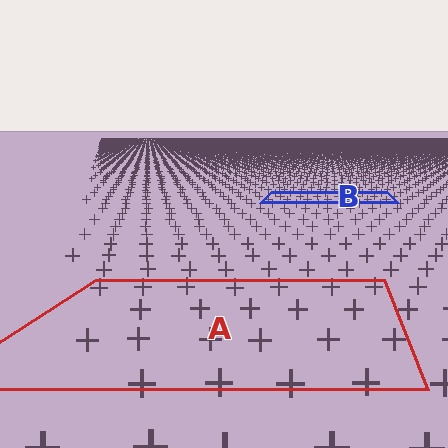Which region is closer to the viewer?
Region A is closer. The texture elements there are larger and more spread out.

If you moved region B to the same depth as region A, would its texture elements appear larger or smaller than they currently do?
They would appear larger. At a closer depth, the same texture elements are projected at a bigger on-screen size.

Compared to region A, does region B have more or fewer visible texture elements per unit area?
Region B has more texture elements per unit area — they are packed more densely because it is farther away.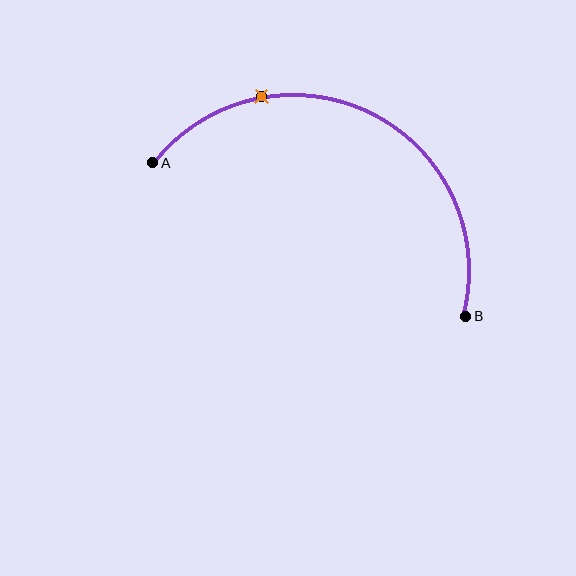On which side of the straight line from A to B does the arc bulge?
The arc bulges above the straight line connecting A and B.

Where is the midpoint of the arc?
The arc midpoint is the point on the curve farthest from the straight line joining A and B. It sits above that line.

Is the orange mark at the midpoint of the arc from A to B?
No. The orange mark lies on the arc but is closer to endpoint A. The arc midpoint would be at the point on the curve equidistant along the arc from both A and B.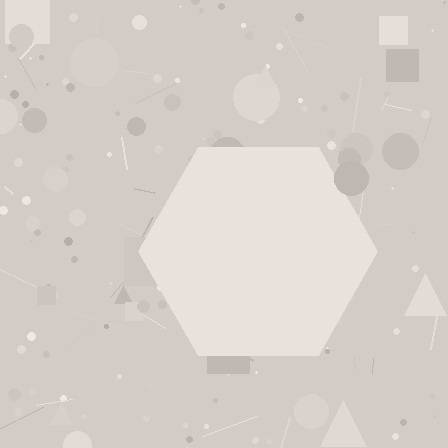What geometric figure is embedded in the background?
A hexagon is embedded in the background.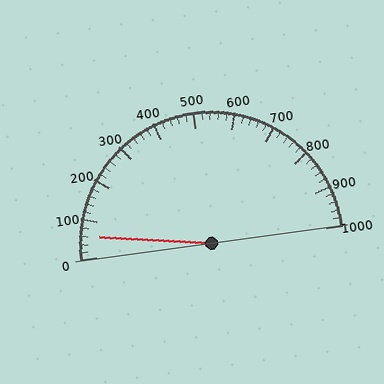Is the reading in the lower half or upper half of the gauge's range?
The reading is in the lower half of the range (0 to 1000).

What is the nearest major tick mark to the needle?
The nearest major tick mark is 100.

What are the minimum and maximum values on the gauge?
The gauge ranges from 0 to 1000.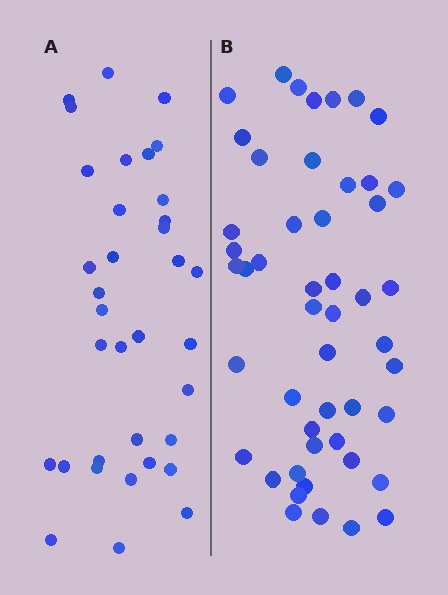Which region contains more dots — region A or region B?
Region B (the right region) has more dots.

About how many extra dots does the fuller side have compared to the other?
Region B has approximately 15 more dots than region A.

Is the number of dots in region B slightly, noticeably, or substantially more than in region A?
Region B has noticeably more, but not dramatically so. The ratio is roughly 1.4 to 1.